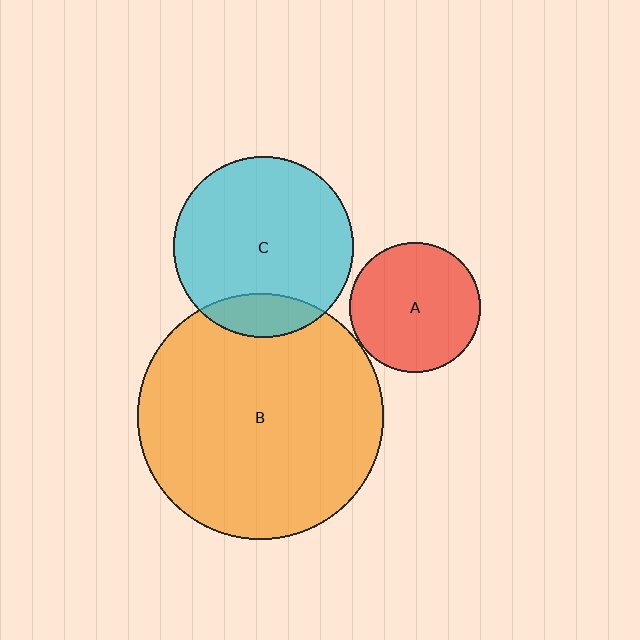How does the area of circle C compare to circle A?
Approximately 1.9 times.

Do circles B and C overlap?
Yes.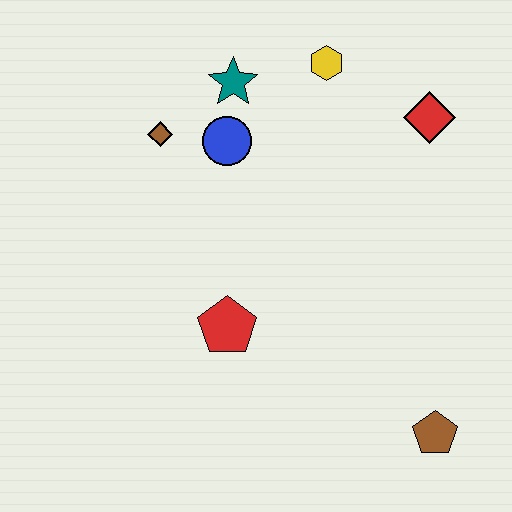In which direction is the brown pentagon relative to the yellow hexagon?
The brown pentagon is below the yellow hexagon.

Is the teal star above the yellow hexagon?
No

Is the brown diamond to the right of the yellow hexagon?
No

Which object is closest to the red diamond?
The yellow hexagon is closest to the red diamond.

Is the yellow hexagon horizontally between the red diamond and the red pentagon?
Yes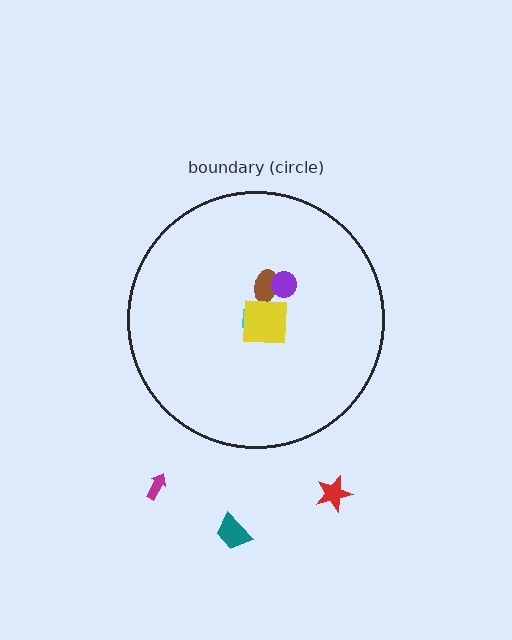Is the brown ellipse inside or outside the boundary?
Inside.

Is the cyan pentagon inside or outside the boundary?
Inside.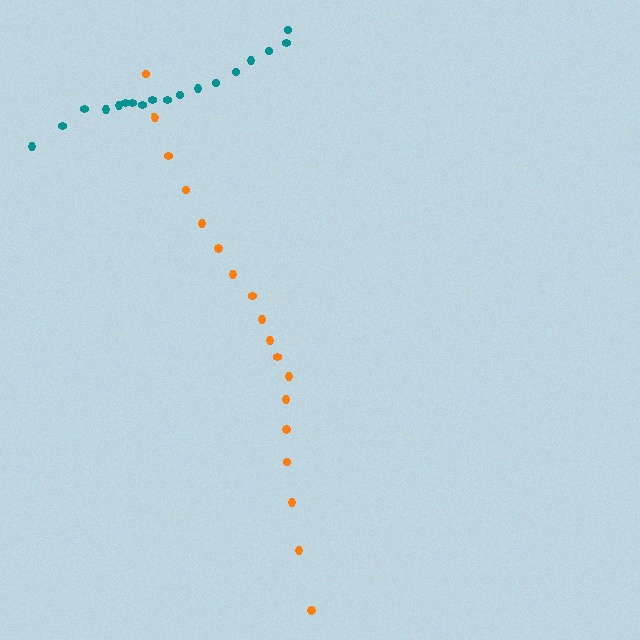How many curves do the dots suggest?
There are 2 distinct paths.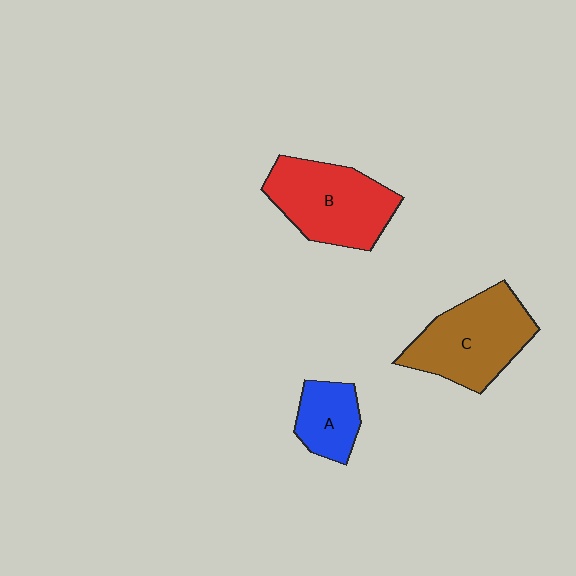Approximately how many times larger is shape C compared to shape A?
Approximately 2.0 times.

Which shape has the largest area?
Shape C (brown).